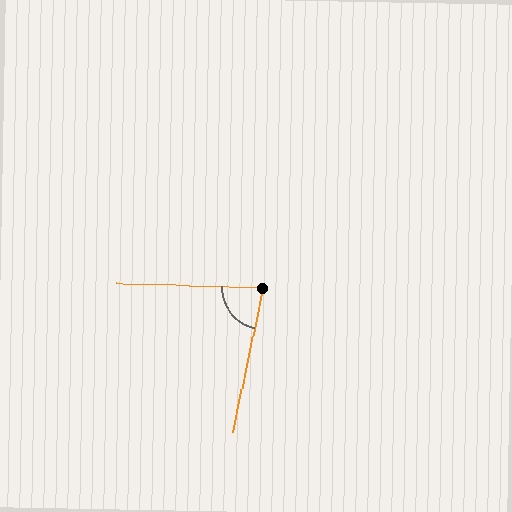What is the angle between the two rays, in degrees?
Approximately 80 degrees.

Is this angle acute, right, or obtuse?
It is acute.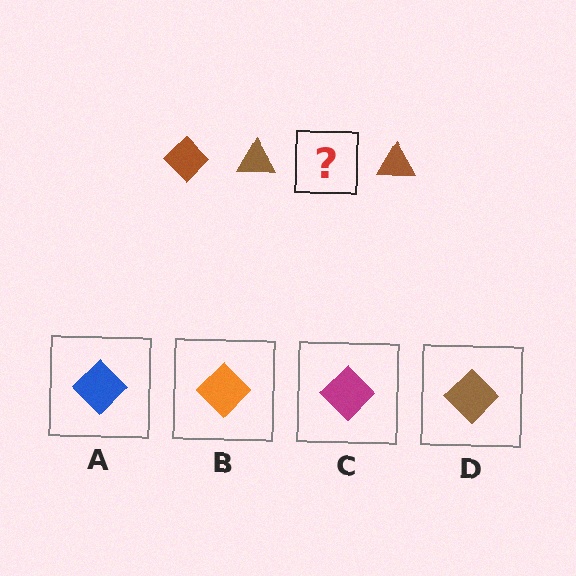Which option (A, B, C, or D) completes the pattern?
D.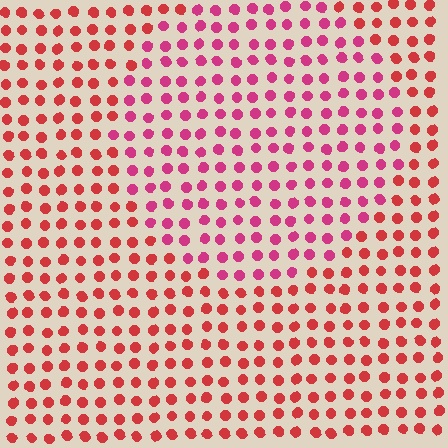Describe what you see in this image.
The image is filled with small red elements in a uniform arrangement. A circle-shaped region is visible where the elements are tinted to a slightly different hue, forming a subtle color boundary.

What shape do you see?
I see a circle.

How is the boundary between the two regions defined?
The boundary is defined purely by a slight shift in hue (about 28 degrees). Spacing, size, and orientation are identical on both sides.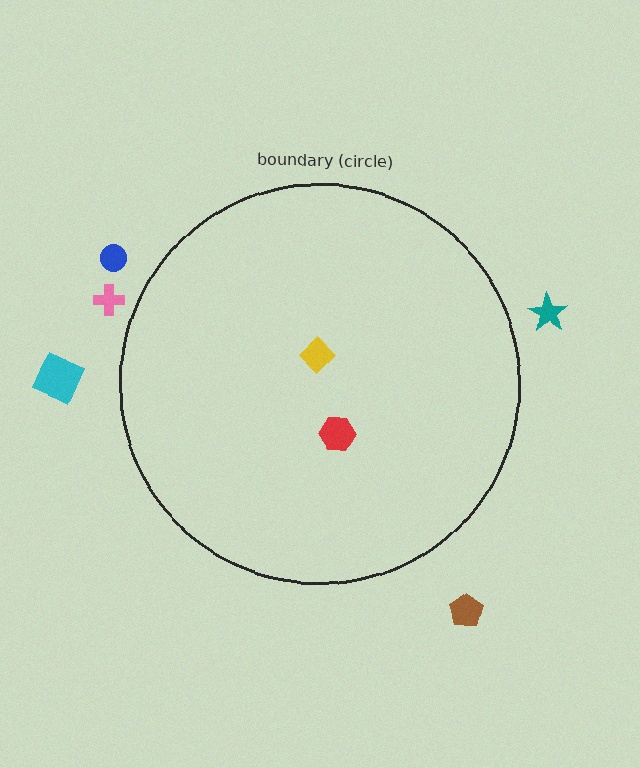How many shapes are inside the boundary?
2 inside, 5 outside.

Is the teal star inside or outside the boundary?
Outside.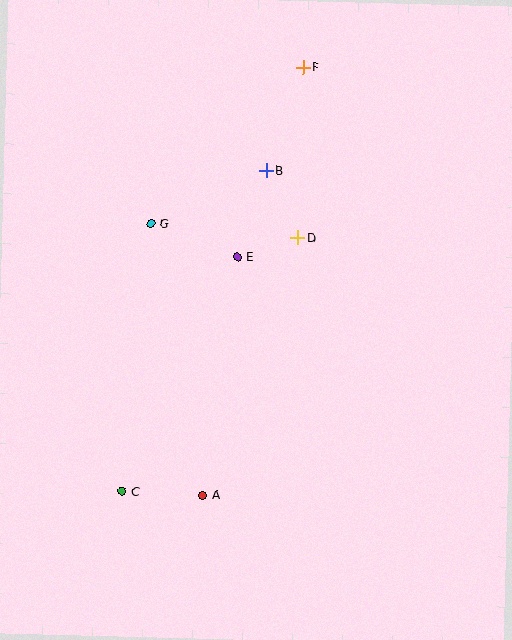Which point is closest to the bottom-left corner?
Point C is closest to the bottom-left corner.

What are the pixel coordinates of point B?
Point B is at (266, 170).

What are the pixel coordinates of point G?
Point G is at (151, 224).